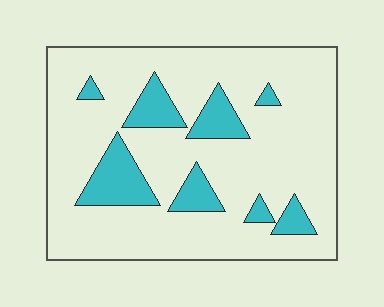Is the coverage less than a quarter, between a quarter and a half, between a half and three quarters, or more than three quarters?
Less than a quarter.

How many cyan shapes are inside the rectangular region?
8.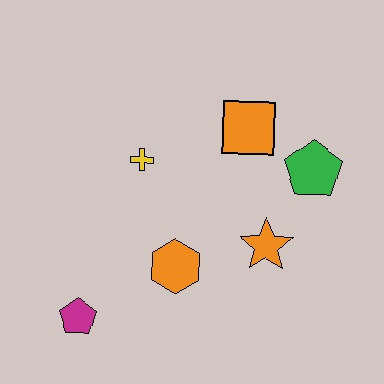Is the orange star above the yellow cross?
No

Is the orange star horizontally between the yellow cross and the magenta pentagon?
No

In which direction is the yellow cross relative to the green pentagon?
The yellow cross is to the left of the green pentagon.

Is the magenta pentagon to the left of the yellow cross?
Yes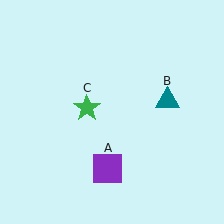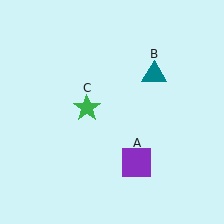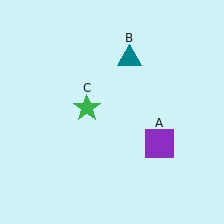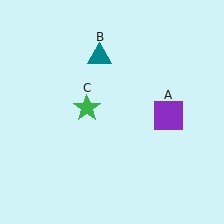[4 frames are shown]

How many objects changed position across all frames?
2 objects changed position: purple square (object A), teal triangle (object B).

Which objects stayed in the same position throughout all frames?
Green star (object C) remained stationary.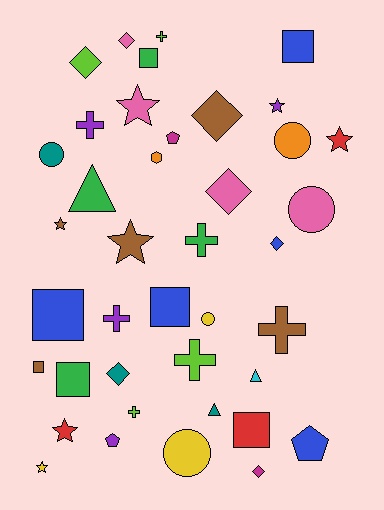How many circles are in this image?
There are 5 circles.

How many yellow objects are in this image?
There are 3 yellow objects.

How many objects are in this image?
There are 40 objects.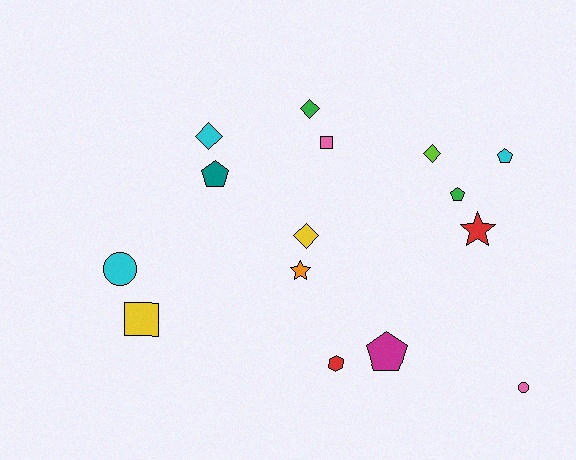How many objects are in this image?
There are 15 objects.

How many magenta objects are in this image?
There is 1 magenta object.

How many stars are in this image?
There are 2 stars.